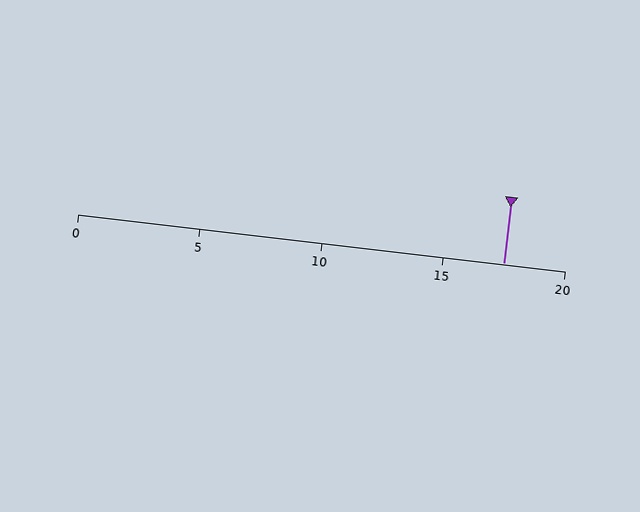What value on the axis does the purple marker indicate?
The marker indicates approximately 17.5.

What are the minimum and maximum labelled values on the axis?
The axis runs from 0 to 20.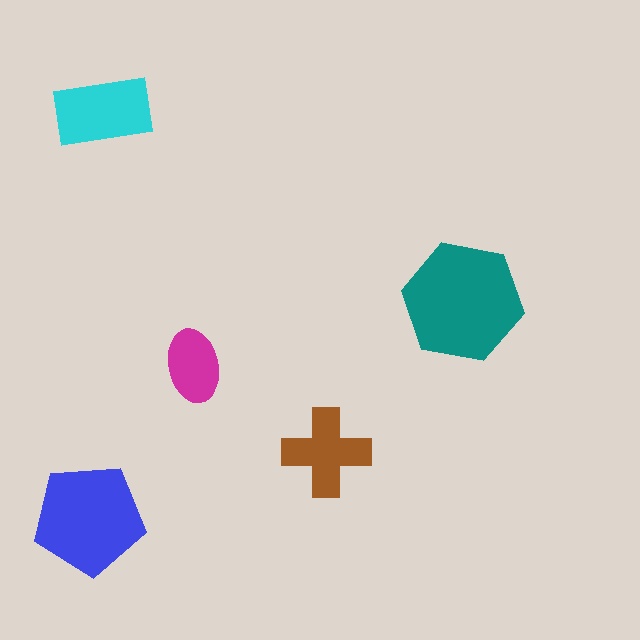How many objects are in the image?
There are 5 objects in the image.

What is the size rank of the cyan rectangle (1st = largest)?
3rd.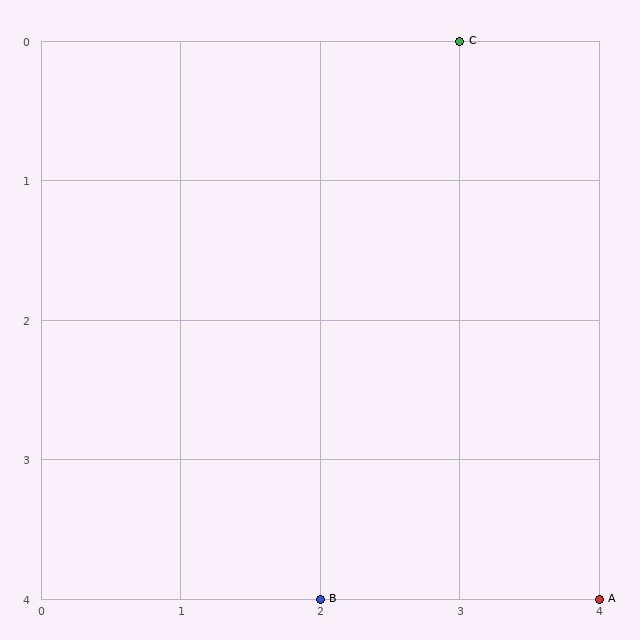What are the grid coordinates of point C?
Point C is at grid coordinates (3, 0).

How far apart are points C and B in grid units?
Points C and B are 1 column and 4 rows apart (about 4.1 grid units diagonally).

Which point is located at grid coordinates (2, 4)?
Point B is at (2, 4).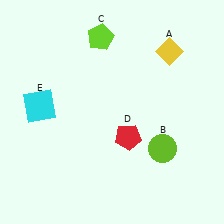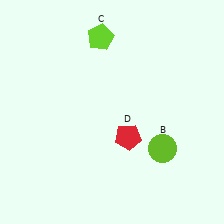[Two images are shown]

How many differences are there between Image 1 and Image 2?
There are 2 differences between the two images.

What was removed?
The cyan square (E), the yellow diamond (A) were removed in Image 2.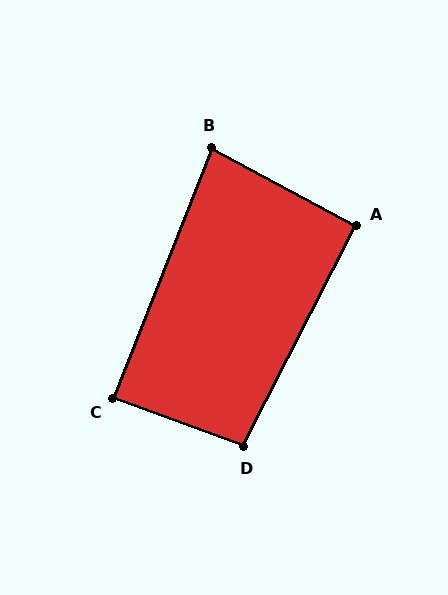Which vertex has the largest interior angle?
D, at approximately 97 degrees.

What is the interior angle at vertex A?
Approximately 91 degrees (approximately right).